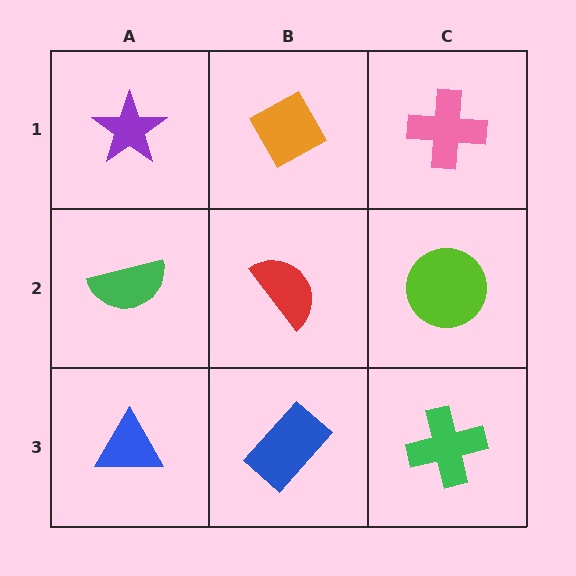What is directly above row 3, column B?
A red semicircle.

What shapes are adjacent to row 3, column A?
A green semicircle (row 2, column A), a blue rectangle (row 3, column B).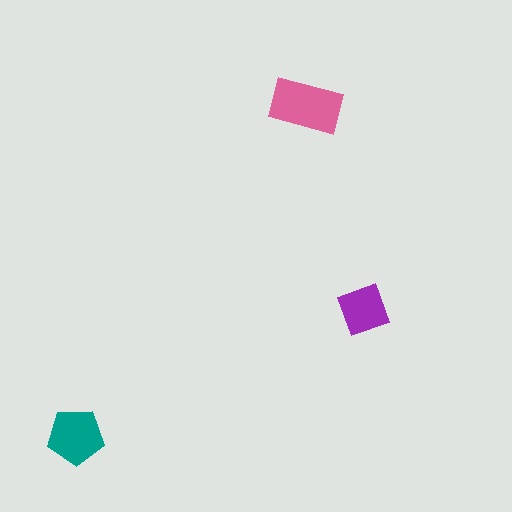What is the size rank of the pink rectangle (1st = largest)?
1st.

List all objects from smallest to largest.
The purple square, the teal pentagon, the pink rectangle.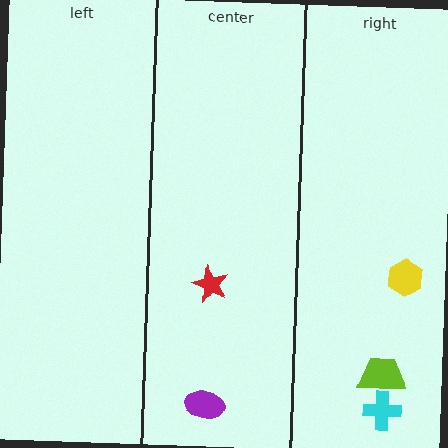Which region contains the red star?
The center region.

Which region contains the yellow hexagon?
The right region.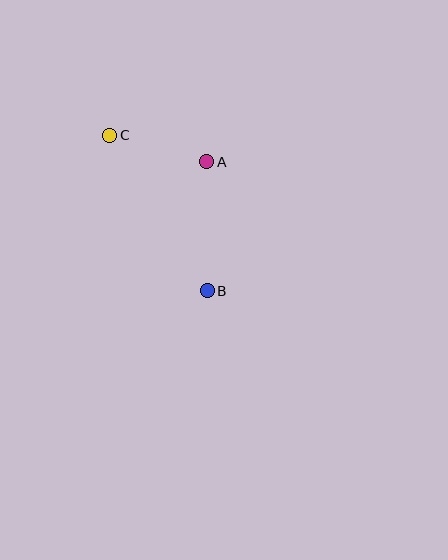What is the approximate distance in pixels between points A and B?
The distance between A and B is approximately 129 pixels.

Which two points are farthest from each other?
Points B and C are farthest from each other.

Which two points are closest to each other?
Points A and C are closest to each other.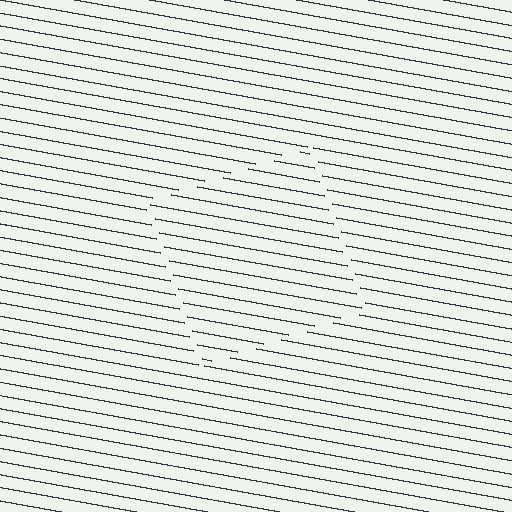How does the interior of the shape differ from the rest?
The interior of the shape contains the same grating, shifted by half a period — the contour is defined by the phase discontinuity where line-ends from the inner and outer gratings abut.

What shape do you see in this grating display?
An illusory square. The interior of the shape contains the same grating, shifted by half a period — the contour is defined by the phase discontinuity where line-ends from the inner and outer gratings abut.